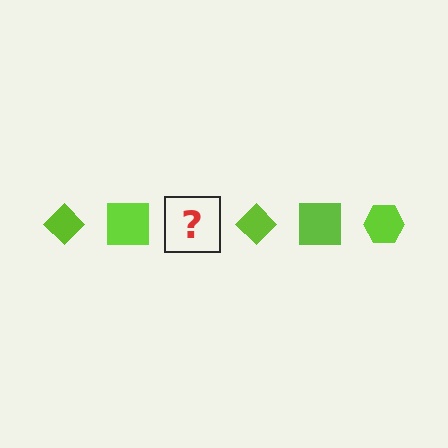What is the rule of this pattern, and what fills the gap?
The rule is that the pattern cycles through diamond, square, hexagon shapes in lime. The gap should be filled with a lime hexagon.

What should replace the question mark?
The question mark should be replaced with a lime hexagon.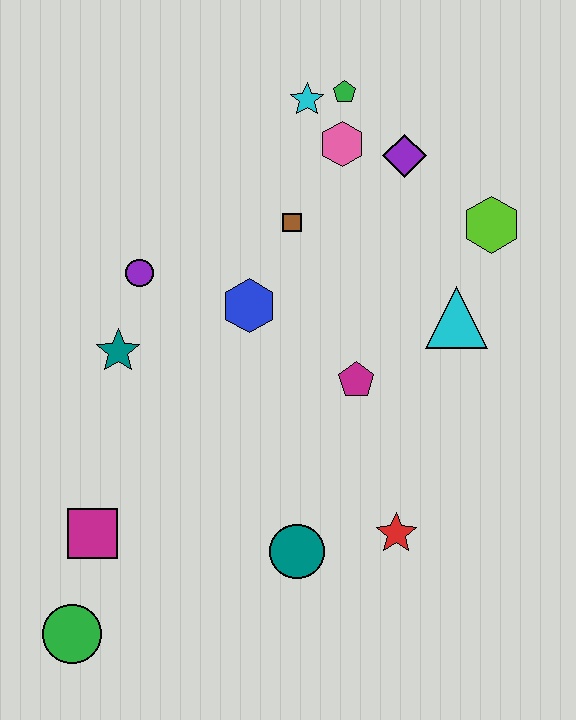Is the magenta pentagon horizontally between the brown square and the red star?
Yes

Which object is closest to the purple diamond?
The pink hexagon is closest to the purple diamond.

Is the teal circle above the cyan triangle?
No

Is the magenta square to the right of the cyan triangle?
No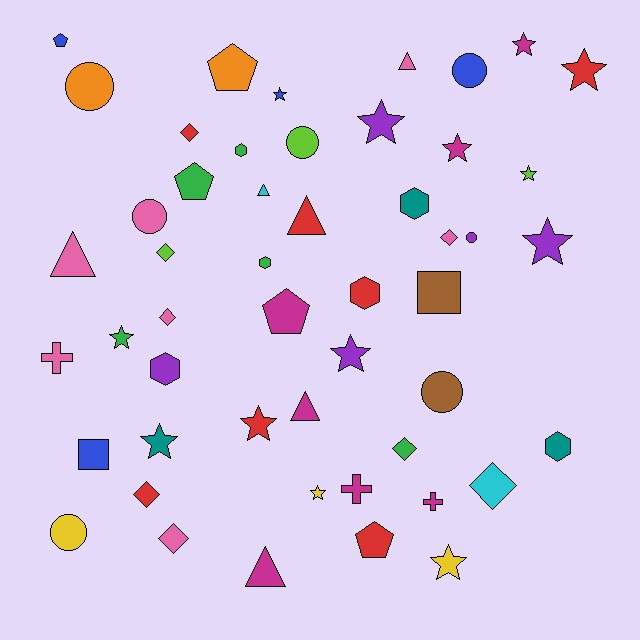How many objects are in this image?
There are 50 objects.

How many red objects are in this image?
There are 7 red objects.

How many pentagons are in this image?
There are 5 pentagons.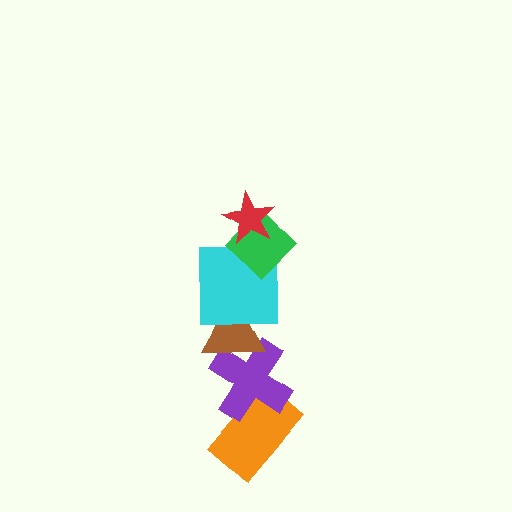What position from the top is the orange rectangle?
The orange rectangle is 6th from the top.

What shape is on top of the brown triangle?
The cyan square is on top of the brown triangle.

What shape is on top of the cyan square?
The green diamond is on top of the cyan square.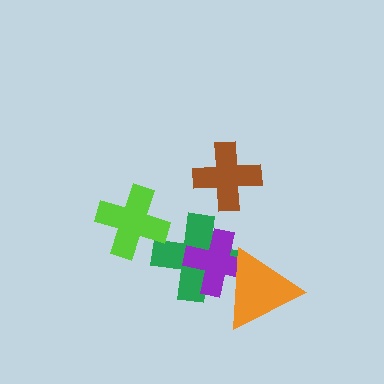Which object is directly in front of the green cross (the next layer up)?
The purple cross is directly in front of the green cross.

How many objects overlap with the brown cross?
0 objects overlap with the brown cross.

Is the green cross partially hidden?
Yes, it is partially covered by another shape.